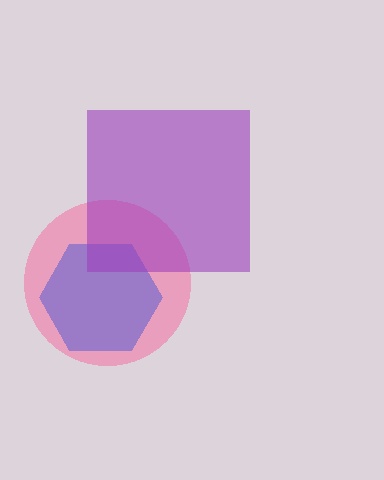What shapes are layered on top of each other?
The layered shapes are: a pink circle, a blue hexagon, a purple square.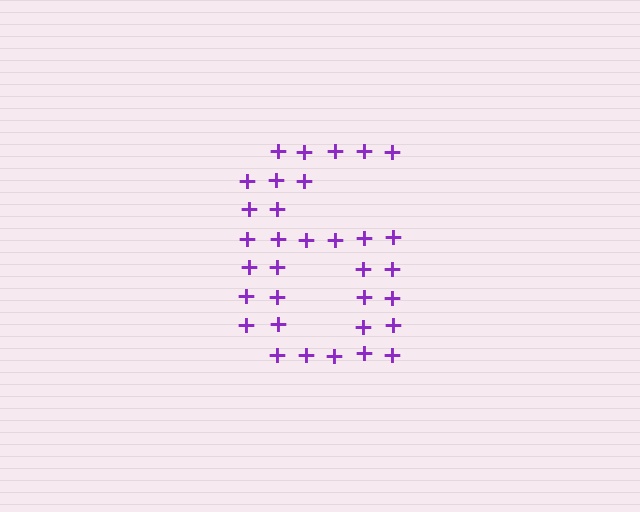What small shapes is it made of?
It is made of small plus signs.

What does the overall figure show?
The overall figure shows the digit 6.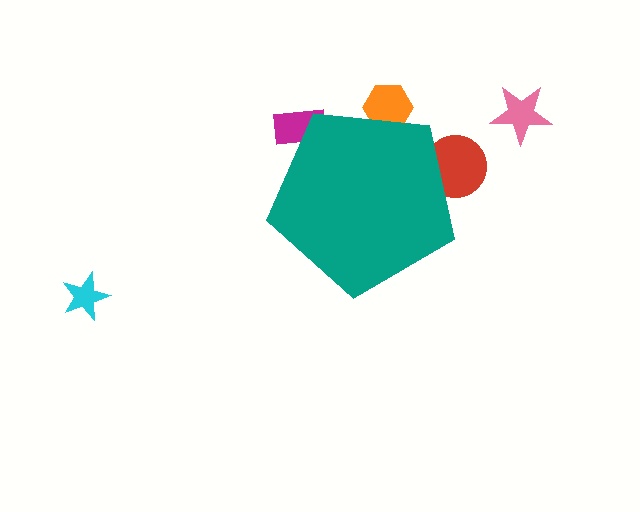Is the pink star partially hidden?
No, the pink star is fully visible.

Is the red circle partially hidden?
Yes, the red circle is partially hidden behind the teal pentagon.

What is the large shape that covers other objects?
A teal pentagon.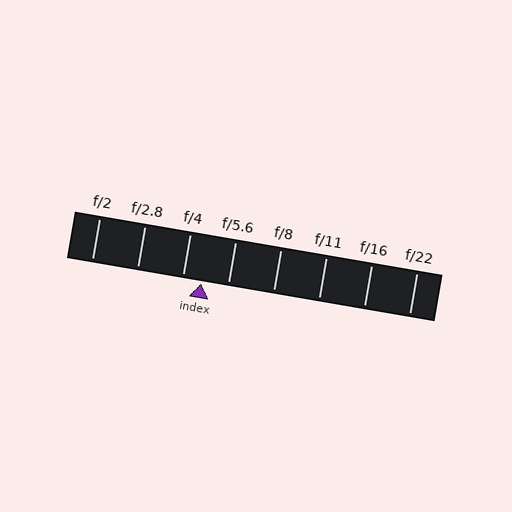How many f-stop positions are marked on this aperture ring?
There are 8 f-stop positions marked.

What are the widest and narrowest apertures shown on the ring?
The widest aperture shown is f/2 and the narrowest is f/22.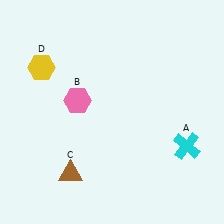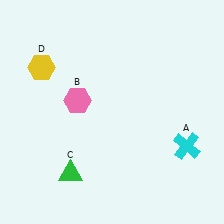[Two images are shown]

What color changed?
The triangle (C) changed from brown in Image 1 to green in Image 2.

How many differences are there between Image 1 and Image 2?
There is 1 difference between the two images.